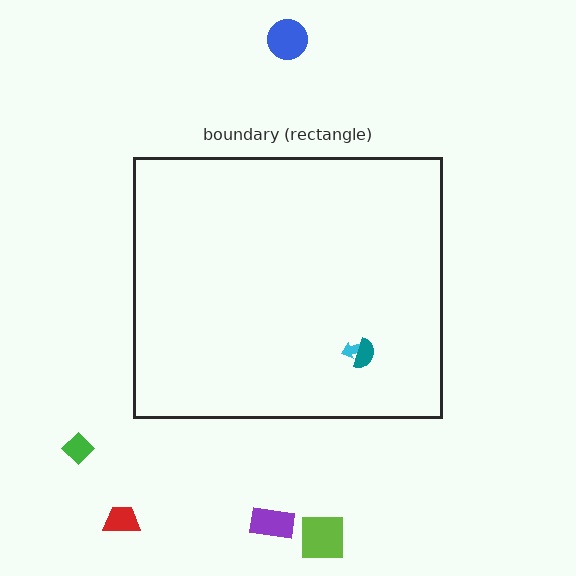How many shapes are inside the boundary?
2 inside, 5 outside.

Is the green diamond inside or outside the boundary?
Outside.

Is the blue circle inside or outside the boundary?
Outside.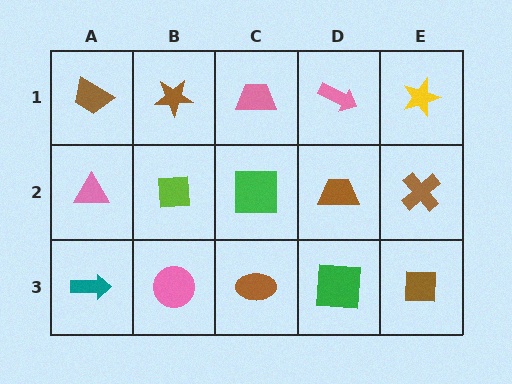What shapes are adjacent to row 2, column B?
A brown star (row 1, column B), a pink circle (row 3, column B), a pink triangle (row 2, column A), a green square (row 2, column C).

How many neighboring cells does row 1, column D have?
3.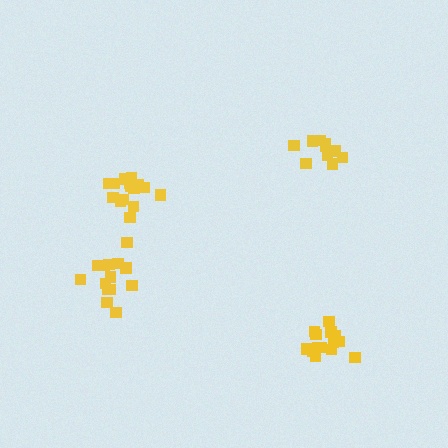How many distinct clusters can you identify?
There are 4 distinct clusters.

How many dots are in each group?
Group 1: 14 dots, Group 2: 10 dots, Group 3: 15 dots, Group 4: 14 dots (53 total).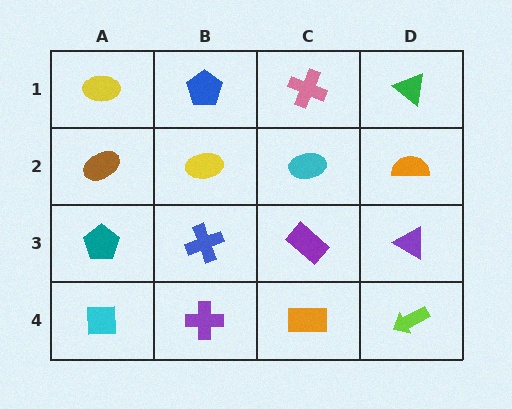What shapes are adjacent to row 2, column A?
A yellow ellipse (row 1, column A), a teal pentagon (row 3, column A), a yellow ellipse (row 2, column B).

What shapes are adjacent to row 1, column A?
A brown ellipse (row 2, column A), a blue pentagon (row 1, column B).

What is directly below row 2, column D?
A purple triangle.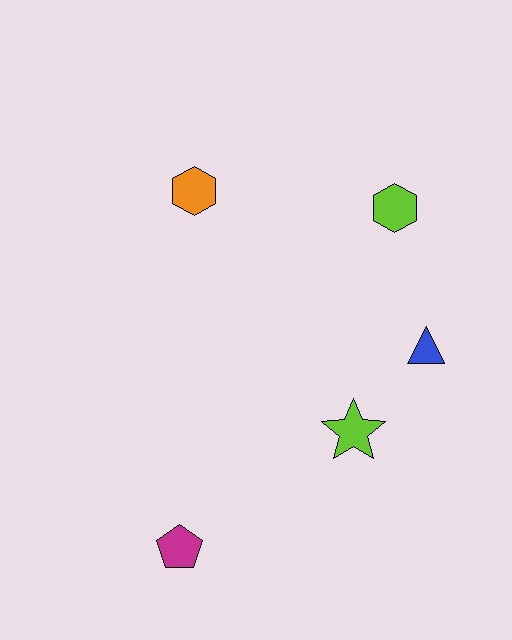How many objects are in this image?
There are 5 objects.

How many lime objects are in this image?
There are 2 lime objects.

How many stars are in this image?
There is 1 star.